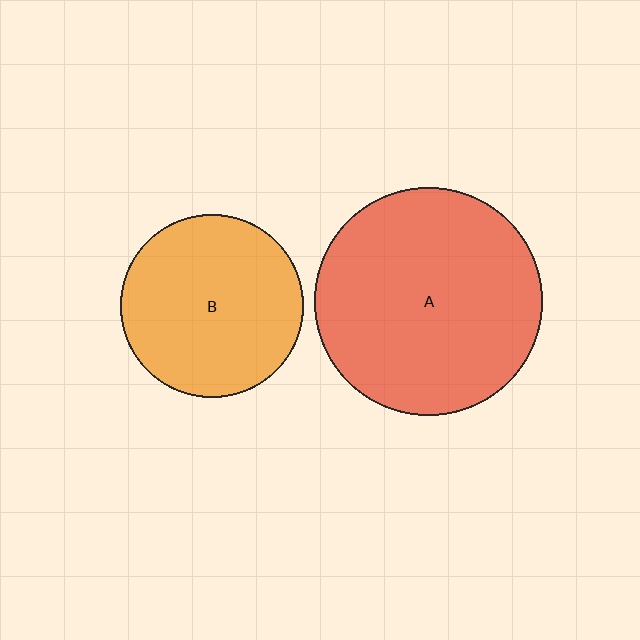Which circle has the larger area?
Circle A (red).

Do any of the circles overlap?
No, none of the circles overlap.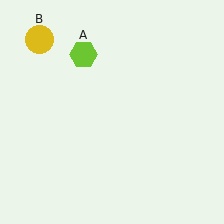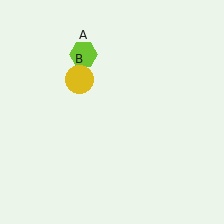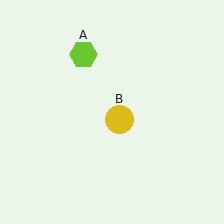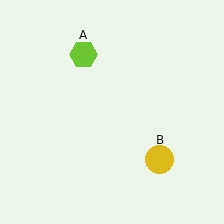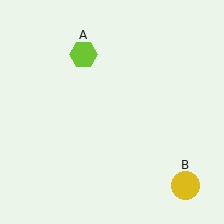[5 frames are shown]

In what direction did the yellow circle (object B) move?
The yellow circle (object B) moved down and to the right.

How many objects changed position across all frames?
1 object changed position: yellow circle (object B).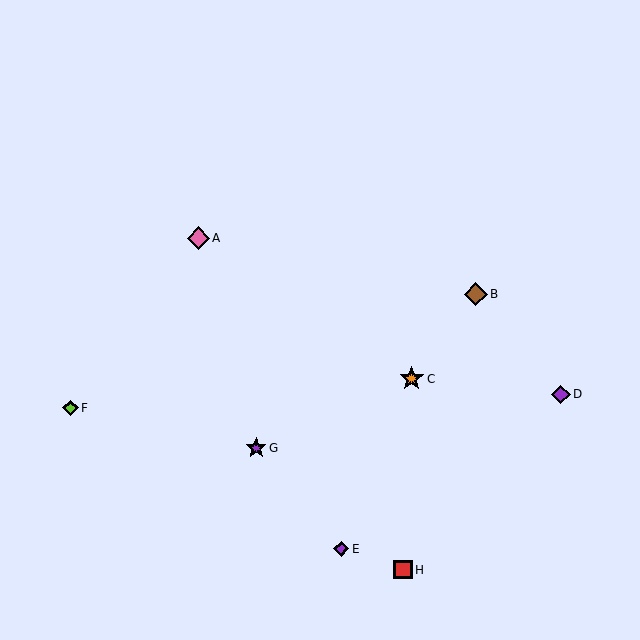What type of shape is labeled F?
Shape F is a lime diamond.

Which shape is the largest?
The orange star (labeled C) is the largest.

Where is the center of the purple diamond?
The center of the purple diamond is at (341, 549).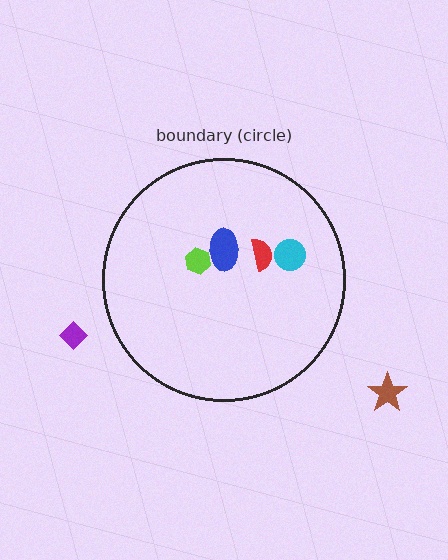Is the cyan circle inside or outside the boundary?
Inside.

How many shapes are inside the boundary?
4 inside, 2 outside.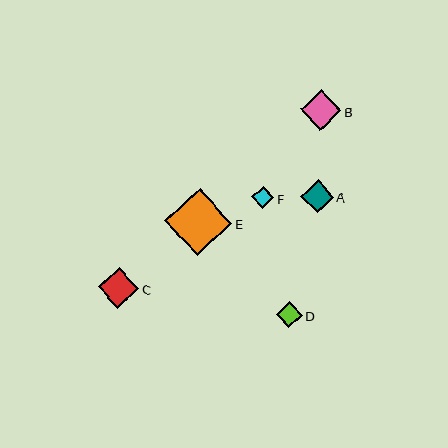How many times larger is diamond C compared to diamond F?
Diamond C is approximately 1.8 times the size of diamond F.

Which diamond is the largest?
Diamond E is the largest with a size of approximately 68 pixels.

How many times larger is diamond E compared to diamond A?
Diamond E is approximately 2.1 times the size of diamond A.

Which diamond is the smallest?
Diamond F is the smallest with a size of approximately 22 pixels.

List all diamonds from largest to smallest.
From largest to smallest: E, C, B, A, D, F.